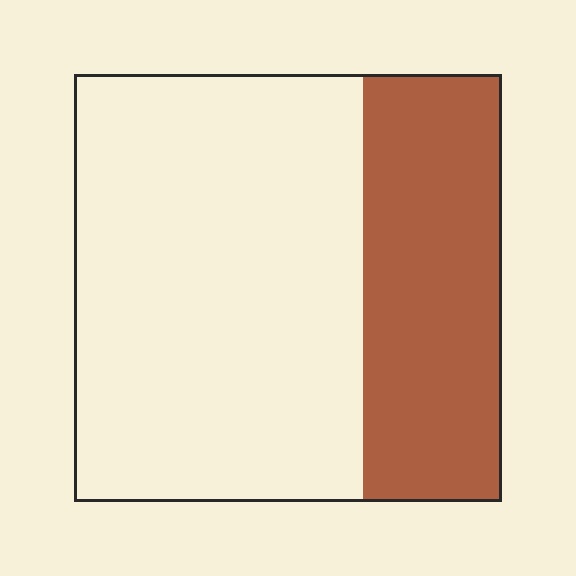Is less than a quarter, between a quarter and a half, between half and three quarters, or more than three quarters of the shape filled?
Between a quarter and a half.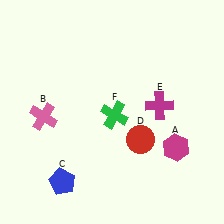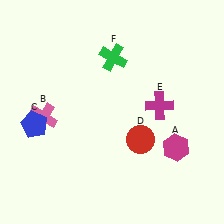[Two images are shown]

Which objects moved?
The objects that moved are: the blue pentagon (C), the green cross (F).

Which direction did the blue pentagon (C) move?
The blue pentagon (C) moved up.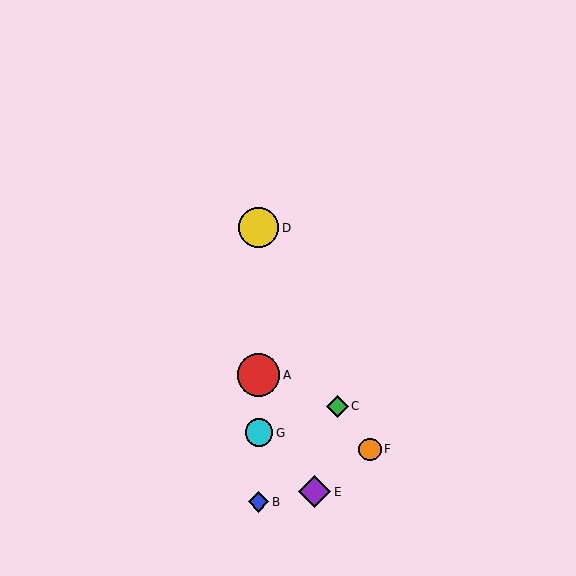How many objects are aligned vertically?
4 objects (A, B, D, G) are aligned vertically.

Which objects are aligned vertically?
Objects A, B, D, G are aligned vertically.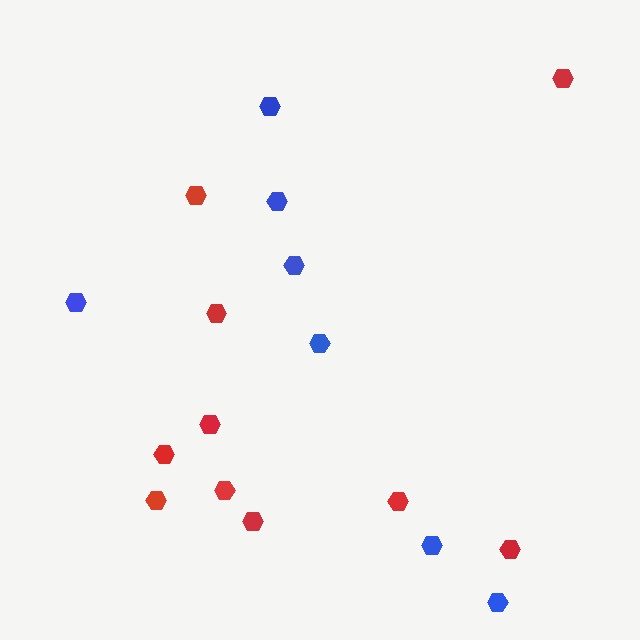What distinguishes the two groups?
There are 2 groups: one group of red hexagons (10) and one group of blue hexagons (7).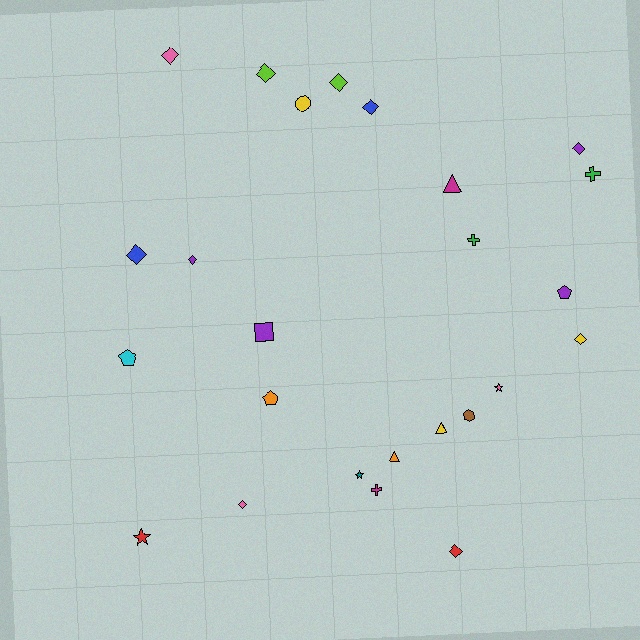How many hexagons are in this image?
There is 1 hexagon.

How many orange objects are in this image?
There are 2 orange objects.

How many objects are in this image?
There are 25 objects.